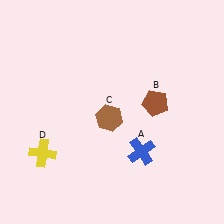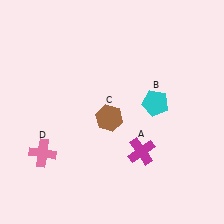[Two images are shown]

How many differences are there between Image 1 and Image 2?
There are 3 differences between the two images.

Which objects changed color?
A changed from blue to magenta. B changed from brown to cyan. D changed from yellow to pink.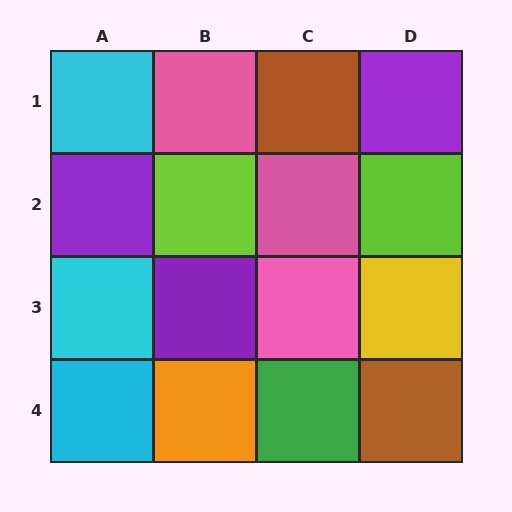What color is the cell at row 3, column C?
Pink.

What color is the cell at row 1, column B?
Pink.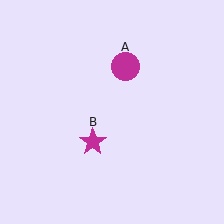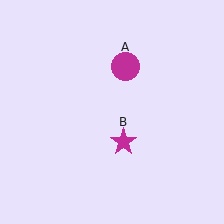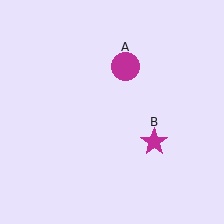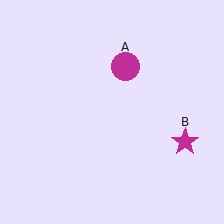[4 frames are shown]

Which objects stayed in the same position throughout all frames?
Magenta circle (object A) remained stationary.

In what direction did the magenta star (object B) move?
The magenta star (object B) moved right.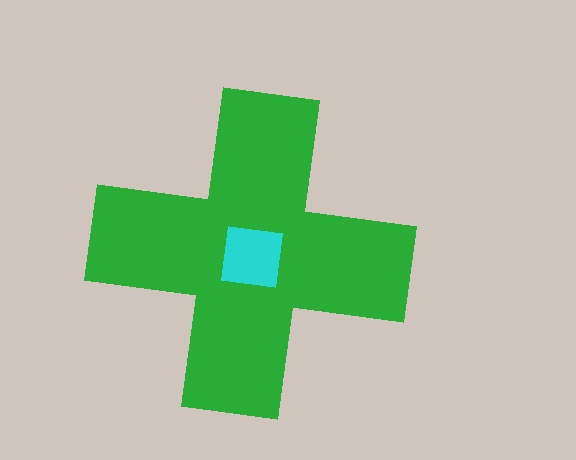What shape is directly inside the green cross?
The cyan square.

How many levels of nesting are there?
2.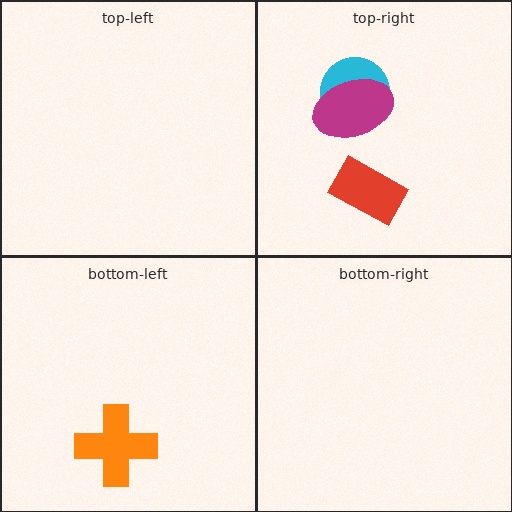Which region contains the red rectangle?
The top-right region.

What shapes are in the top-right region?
The cyan circle, the magenta ellipse, the red rectangle.